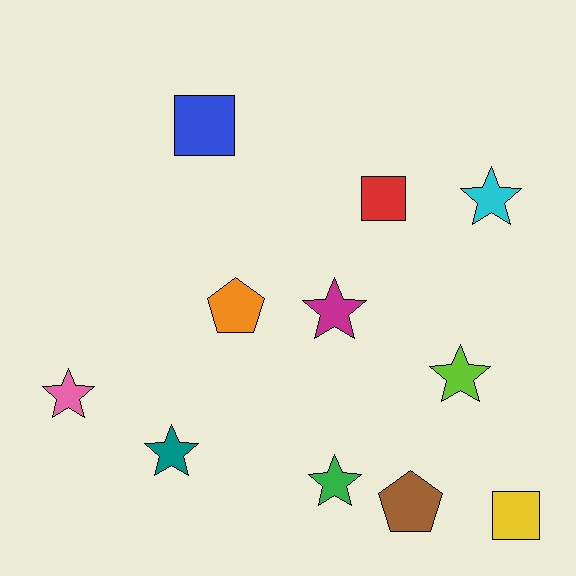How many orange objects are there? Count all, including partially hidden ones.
There is 1 orange object.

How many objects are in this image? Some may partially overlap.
There are 11 objects.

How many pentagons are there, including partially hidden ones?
There are 2 pentagons.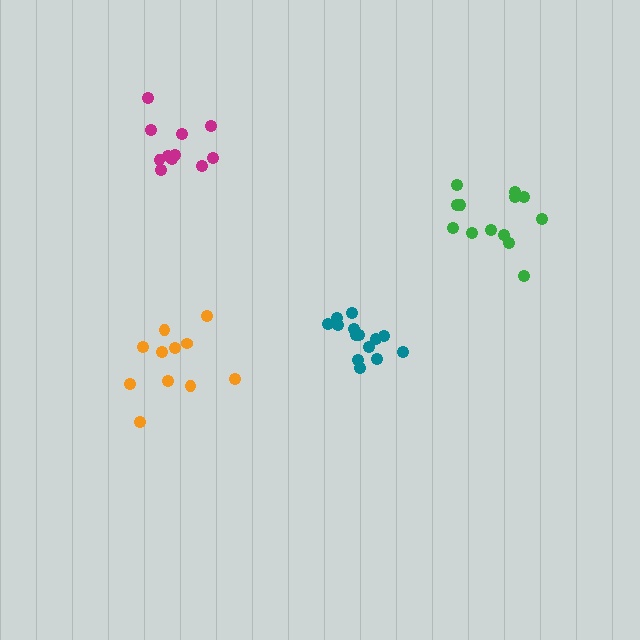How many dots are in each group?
Group 1: 13 dots, Group 2: 11 dots, Group 3: 14 dots, Group 4: 11 dots (49 total).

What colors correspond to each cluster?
The clusters are colored: green, orange, teal, magenta.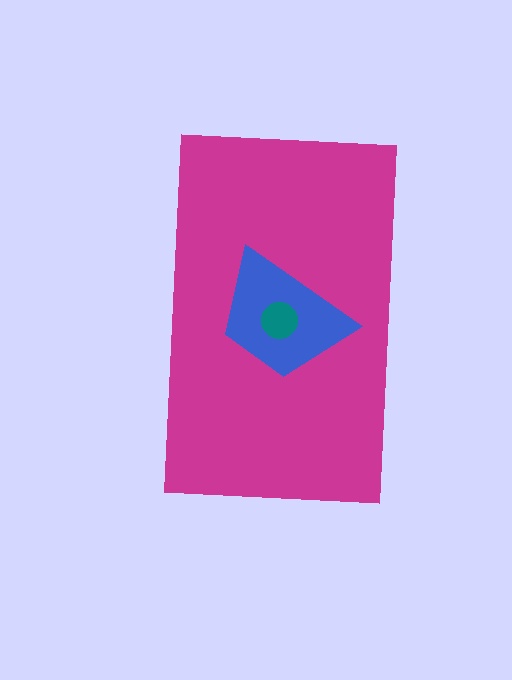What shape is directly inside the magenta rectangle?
The blue trapezoid.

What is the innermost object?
The teal circle.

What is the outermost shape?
The magenta rectangle.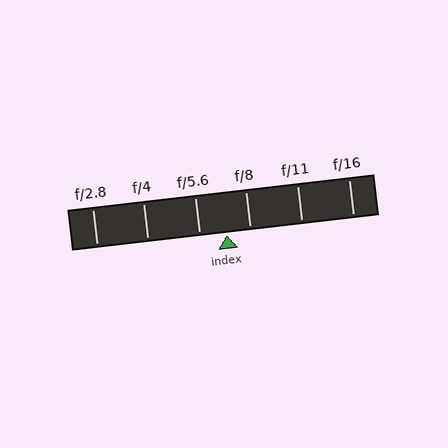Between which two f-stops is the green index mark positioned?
The index mark is between f/5.6 and f/8.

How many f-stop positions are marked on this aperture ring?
There are 6 f-stop positions marked.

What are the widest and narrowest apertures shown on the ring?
The widest aperture shown is f/2.8 and the narrowest is f/16.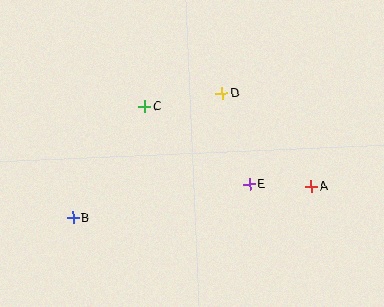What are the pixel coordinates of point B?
Point B is at (73, 218).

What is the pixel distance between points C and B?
The distance between C and B is 132 pixels.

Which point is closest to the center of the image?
Point E at (250, 184) is closest to the center.